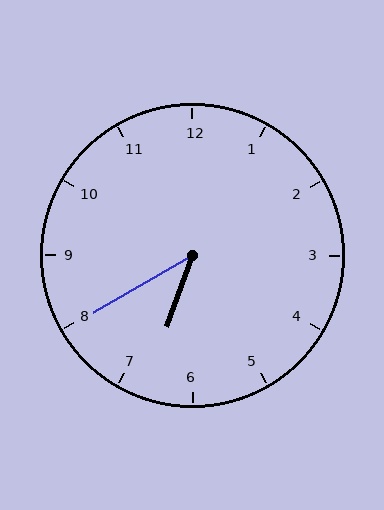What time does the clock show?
6:40.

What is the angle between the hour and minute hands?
Approximately 40 degrees.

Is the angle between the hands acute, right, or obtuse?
It is acute.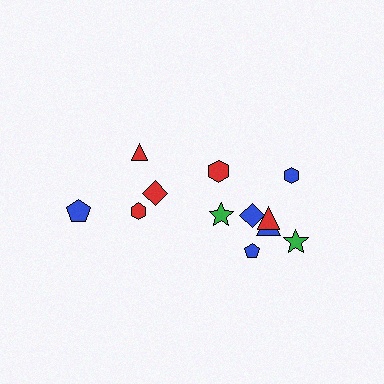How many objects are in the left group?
There are 4 objects.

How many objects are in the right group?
There are 8 objects.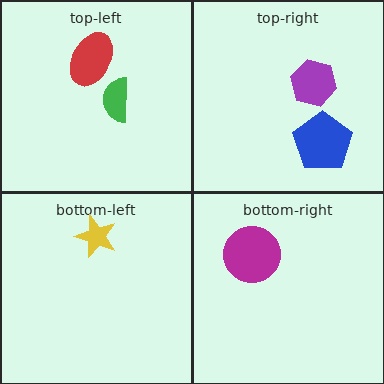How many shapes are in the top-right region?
2.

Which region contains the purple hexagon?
The top-right region.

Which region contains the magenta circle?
The bottom-right region.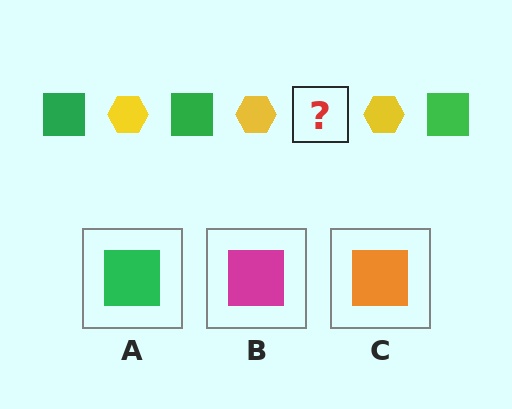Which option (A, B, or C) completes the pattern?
A.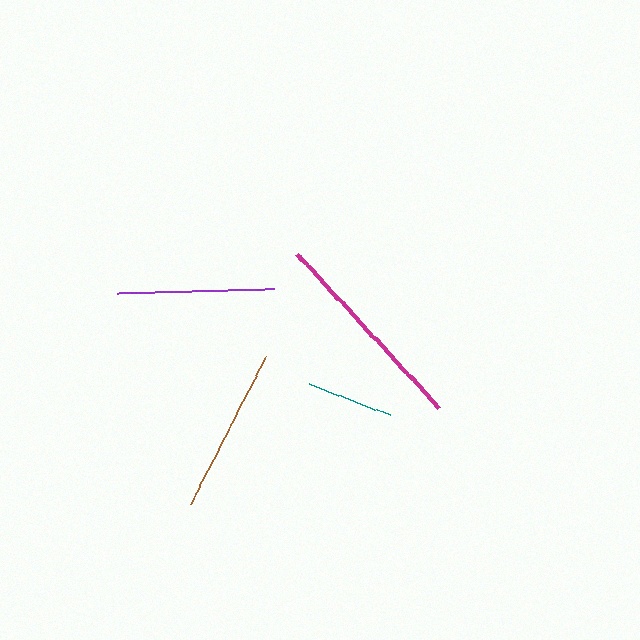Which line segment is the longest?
The magenta line is the longest at approximately 210 pixels.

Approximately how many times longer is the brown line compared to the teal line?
The brown line is approximately 1.9 times the length of the teal line.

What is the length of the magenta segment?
The magenta segment is approximately 210 pixels long.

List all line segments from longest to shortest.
From longest to shortest: magenta, brown, purple, teal.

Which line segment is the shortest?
The teal line is the shortest at approximately 87 pixels.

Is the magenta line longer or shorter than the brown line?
The magenta line is longer than the brown line.